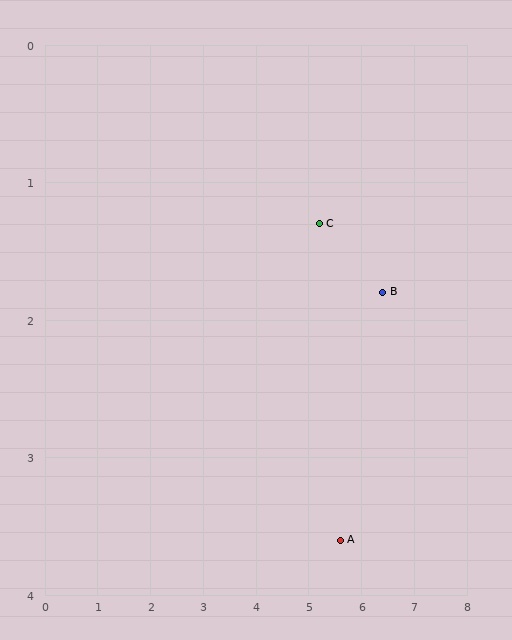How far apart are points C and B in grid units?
Points C and B are about 1.3 grid units apart.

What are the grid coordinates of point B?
Point B is at approximately (6.4, 1.8).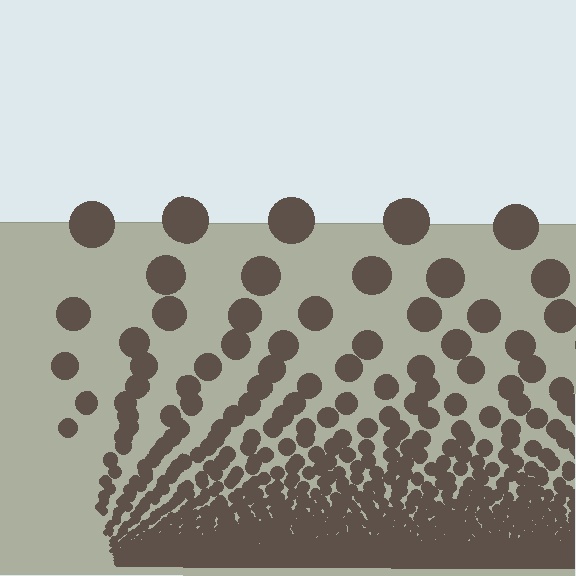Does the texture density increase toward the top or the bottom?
Density increases toward the bottom.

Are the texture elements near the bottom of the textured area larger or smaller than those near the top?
Smaller. The gradient is inverted — elements near the bottom are smaller and denser.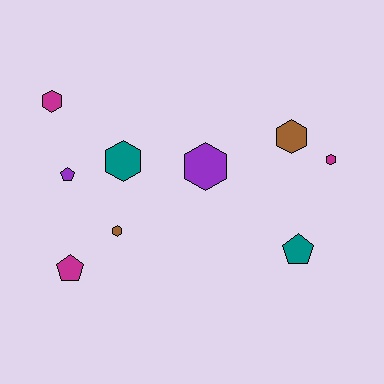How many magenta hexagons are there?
There are 2 magenta hexagons.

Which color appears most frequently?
Magenta, with 3 objects.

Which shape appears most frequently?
Hexagon, with 6 objects.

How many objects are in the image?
There are 9 objects.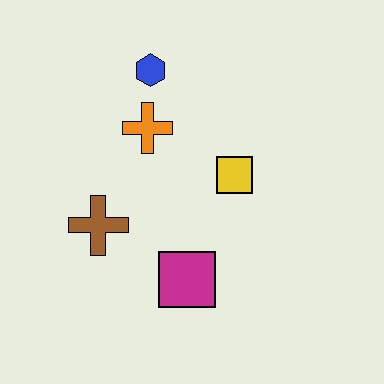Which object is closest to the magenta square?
The brown cross is closest to the magenta square.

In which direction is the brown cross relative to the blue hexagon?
The brown cross is below the blue hexagon.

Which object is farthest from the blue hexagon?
The magenta square is farthest from the blue hexagon.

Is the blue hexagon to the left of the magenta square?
Yes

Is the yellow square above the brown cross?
Yes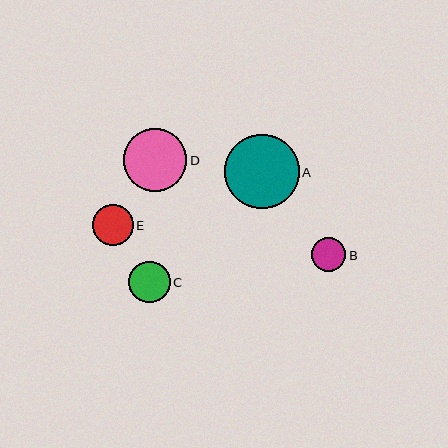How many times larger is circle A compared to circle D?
Circle A is approximately 1.2 times the size of circle D.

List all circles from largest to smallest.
From largest to smallest: A, D, C, E, B.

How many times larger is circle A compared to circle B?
Circle A is approximately 2.2 times the size of circle B.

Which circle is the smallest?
Circle B is the smallest with a size of approximately 34 pixels.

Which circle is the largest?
Circle A is the largest with a size of approximately 74 pixels.